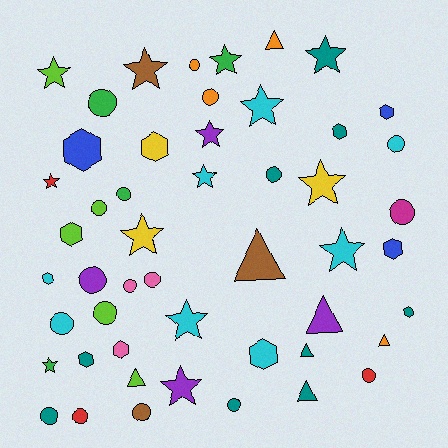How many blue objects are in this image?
There are 3 blue objects.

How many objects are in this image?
There are 50 objects.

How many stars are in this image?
There are 14 stars.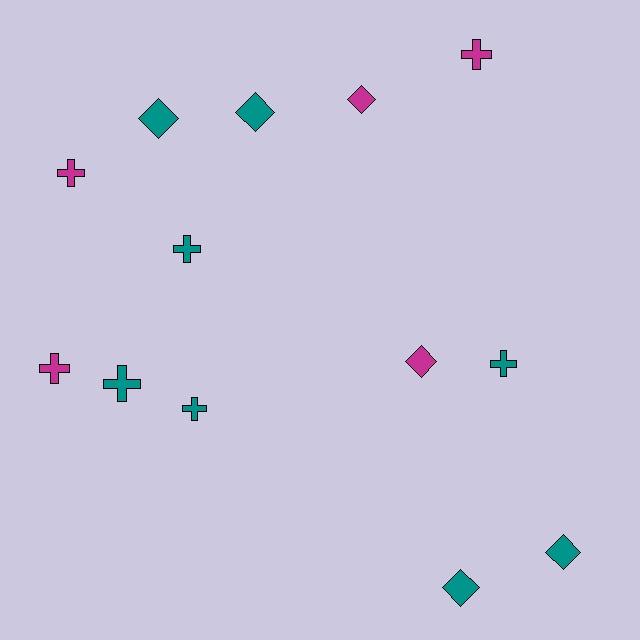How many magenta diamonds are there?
There are 2 magenta diamonds.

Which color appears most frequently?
Teal, with 8 objects.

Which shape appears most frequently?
Cross, with 7 objects.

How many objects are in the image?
There are 13 objects.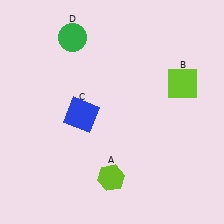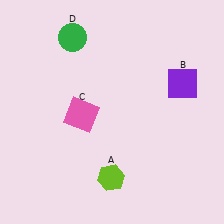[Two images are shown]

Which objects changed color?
B changed from lime to purple. C changed from blue to pink.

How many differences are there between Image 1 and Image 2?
There are 2 differences between the two images.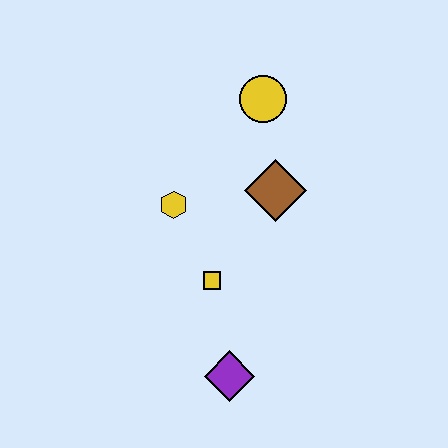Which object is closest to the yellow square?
The yellow hexagon is closest to the yellow square.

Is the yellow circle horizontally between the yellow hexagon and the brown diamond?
Yes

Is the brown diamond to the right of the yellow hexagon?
Yes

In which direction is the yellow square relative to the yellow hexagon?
The yellow square is below the yellow hexagon.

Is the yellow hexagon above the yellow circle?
No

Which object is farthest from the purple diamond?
The yellow circle is farthest from the purple diamond.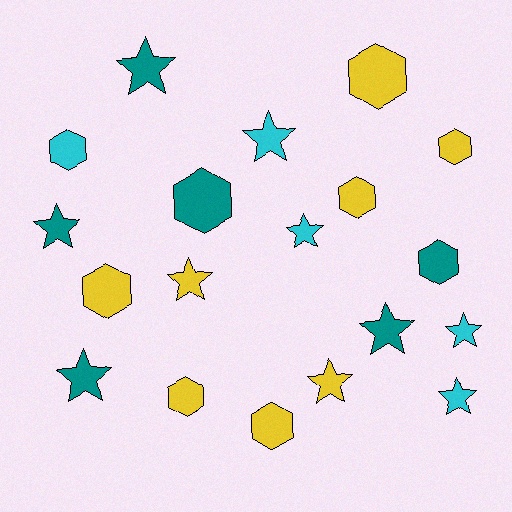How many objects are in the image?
There are 19 objects.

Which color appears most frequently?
Yellow, with 8 objects.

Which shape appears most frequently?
Star, with 10 objects.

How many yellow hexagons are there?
There are 6 yellow hexagons.